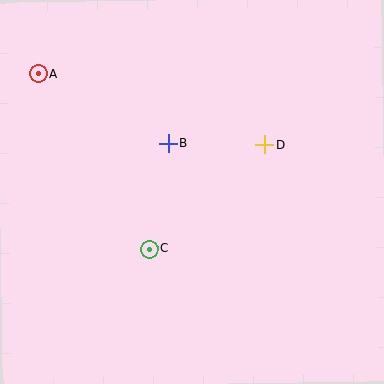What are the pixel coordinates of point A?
Point A is at (38, 74).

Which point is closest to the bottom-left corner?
Point C is closest to the bottom-left corner.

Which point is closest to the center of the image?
Point B at (169, 144) is closest to the center.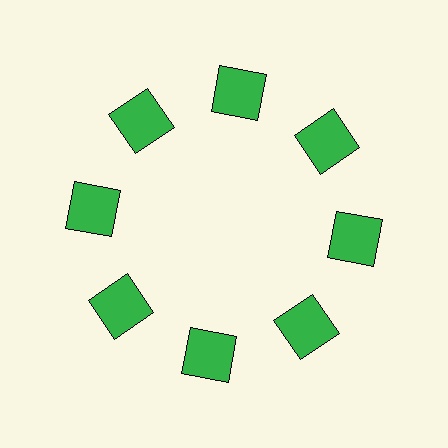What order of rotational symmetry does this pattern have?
This pattern has 8-fold rotational symmetry.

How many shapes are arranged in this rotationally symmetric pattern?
There are 8 shapes, arranged in 8 groups of 1.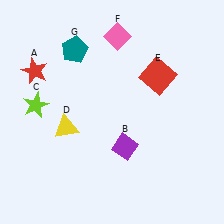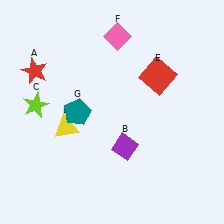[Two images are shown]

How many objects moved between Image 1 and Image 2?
1 object moved between the two images.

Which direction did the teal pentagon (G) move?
The teal pentagon (G) moved down.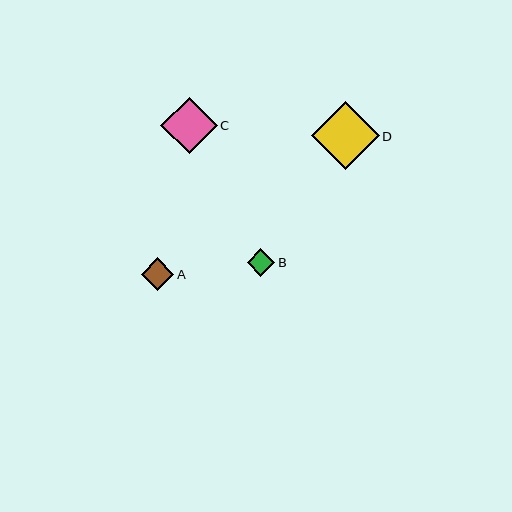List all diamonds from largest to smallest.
From largest to smallest: D, C, A, B.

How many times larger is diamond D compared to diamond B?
Diamond D is approximately 2.5 times the size of diamond B.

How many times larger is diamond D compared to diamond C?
Diamond D is approximately 1.2 times the size of diamond C.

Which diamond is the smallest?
Diamond B is the smallest with a size of approximately 28 pixels.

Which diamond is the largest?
Diamond D is the largest with a size of approximately 68 pixels.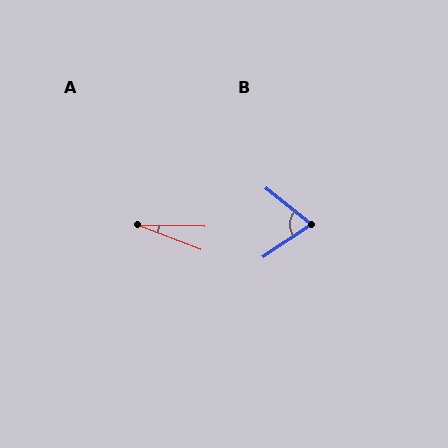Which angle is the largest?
B, at approximately 73 degrees.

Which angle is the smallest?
A, at approximately 21 degrees.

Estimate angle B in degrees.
Approximately 73 degrees.